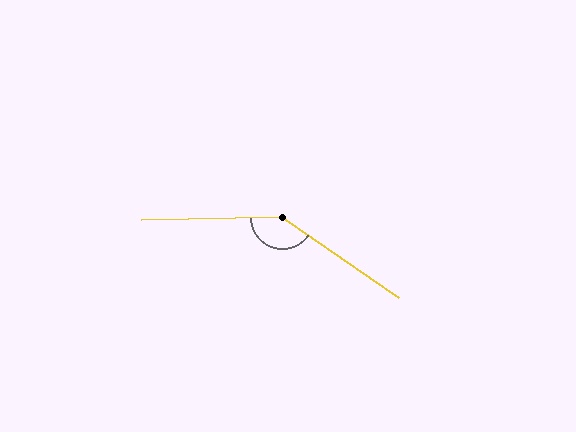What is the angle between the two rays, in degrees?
Approximately 144 degrees.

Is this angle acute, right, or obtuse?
It is obtuse.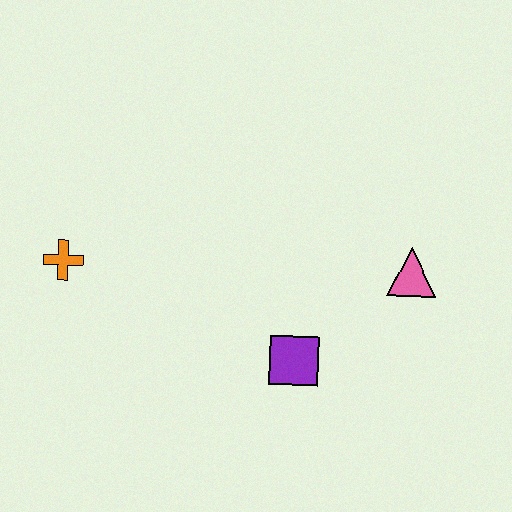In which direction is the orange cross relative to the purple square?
The orange cross is to the left of the purple square.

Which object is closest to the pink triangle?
The purple square is closest to the pink triangle.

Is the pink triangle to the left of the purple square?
No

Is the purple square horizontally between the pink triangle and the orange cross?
Yes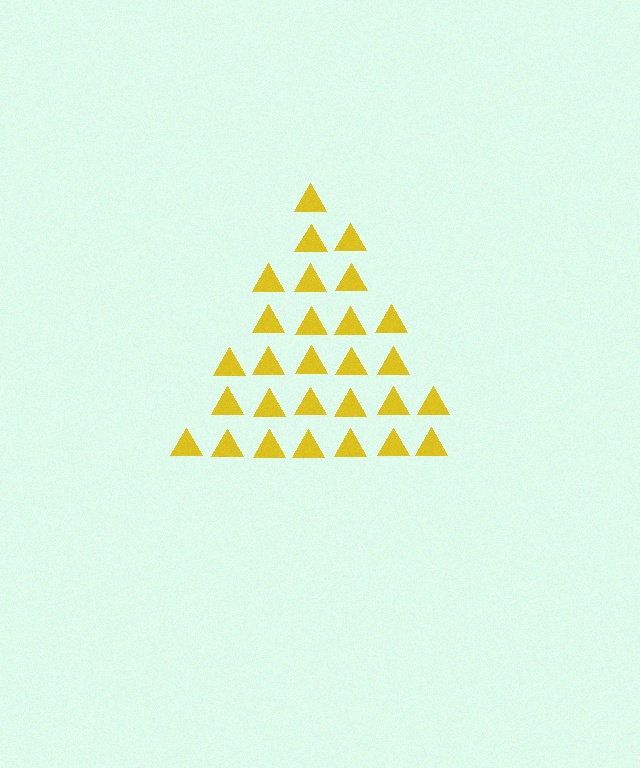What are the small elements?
The small elements are triangles.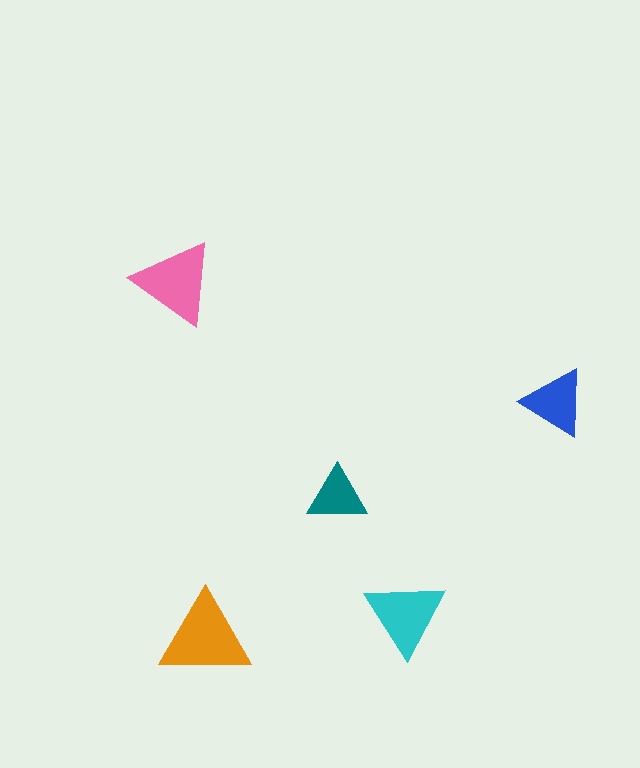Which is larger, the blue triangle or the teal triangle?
The blue one.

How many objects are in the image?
There are 5 objects in the image.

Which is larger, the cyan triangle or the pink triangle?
The pink one.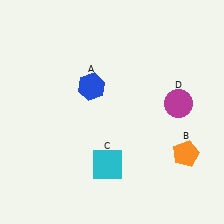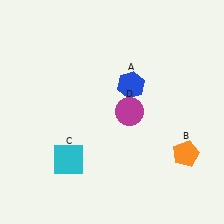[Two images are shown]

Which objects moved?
The objects that moved are: the blue hexagon (A), the cyan square (C), the magenta circle (D).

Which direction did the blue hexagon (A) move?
The blue hexagon (A) moved right.